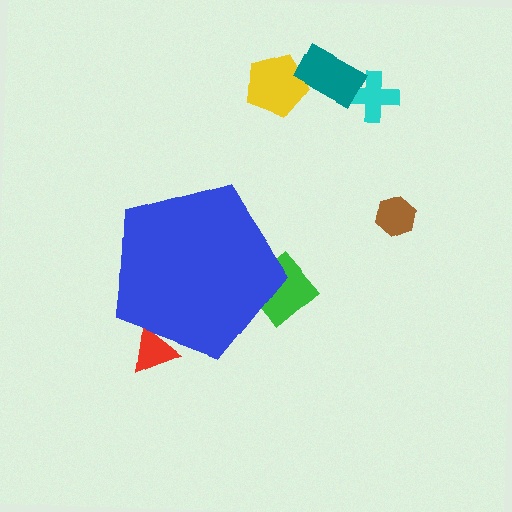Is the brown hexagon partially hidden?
No, the brown hexagon is fully visible.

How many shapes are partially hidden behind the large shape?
2 shapes are partially hidden.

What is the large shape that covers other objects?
A blue pentagon.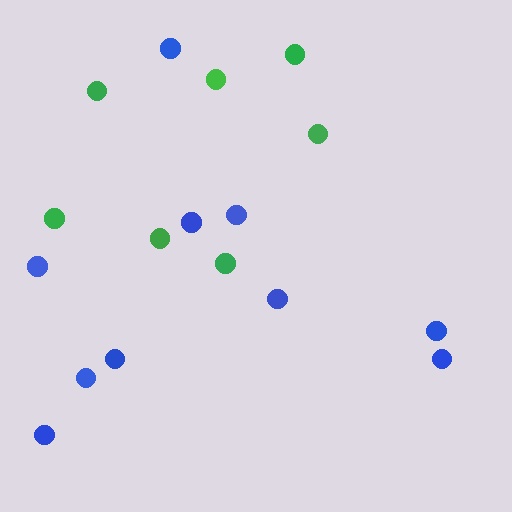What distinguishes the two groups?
There are 2 groups: one group of green circles (7) and one group of blue circles (10).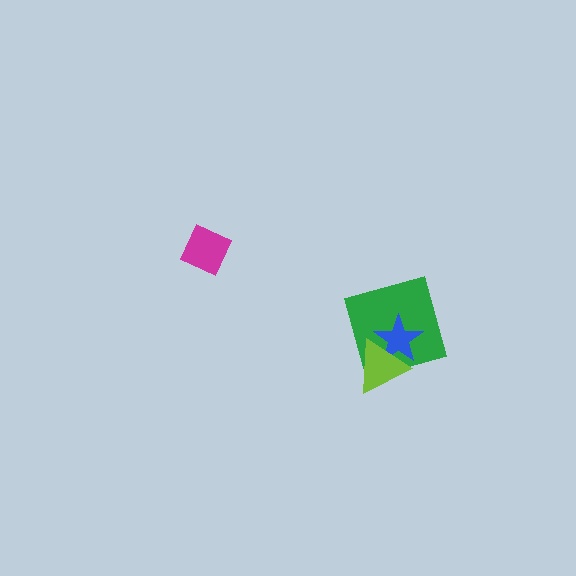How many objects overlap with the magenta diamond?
0 objects overlap with the magenta diamond.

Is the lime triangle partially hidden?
No, no other shape covers it.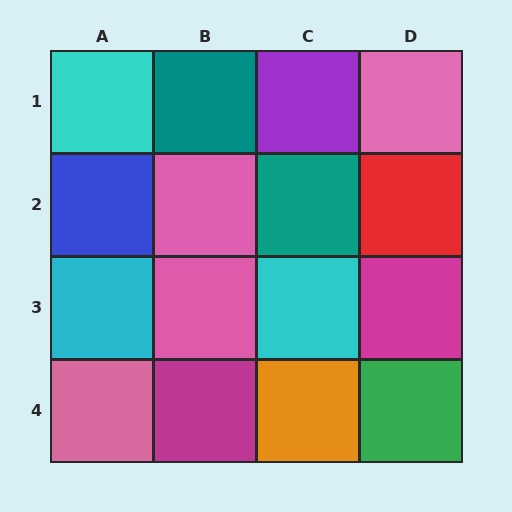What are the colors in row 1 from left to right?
Cyan, teal, purple, pink.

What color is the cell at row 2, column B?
Pink.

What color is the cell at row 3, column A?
Cyan.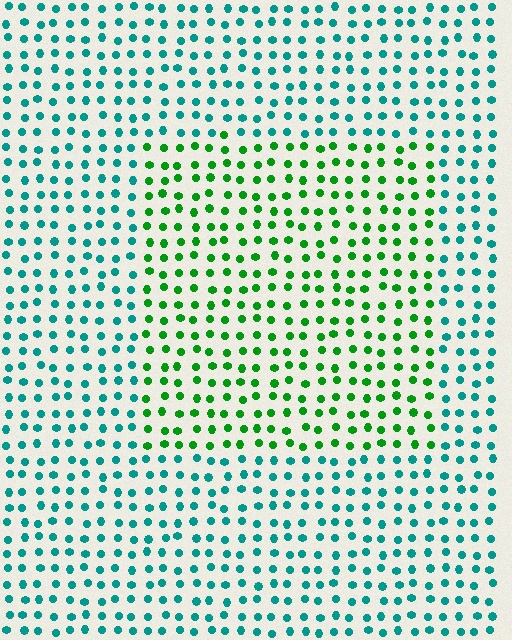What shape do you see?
I see a rectangle.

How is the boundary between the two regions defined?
The boundary is defined purely by a slight shift in hue (about 48 degrees). Spacing, size, and orientation are identical on both sides.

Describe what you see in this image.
The image is filled with small teal elements in a uniform arrangement. A rectangle-shaped region is visible where the elements are tinted to a slightly different hue, forming a subtle color boundary.